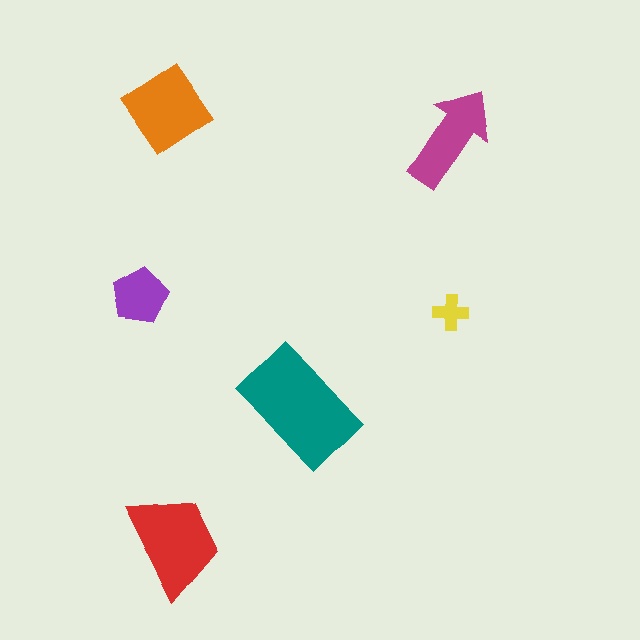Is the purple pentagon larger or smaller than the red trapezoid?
Smaller.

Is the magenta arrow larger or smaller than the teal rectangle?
Smaller.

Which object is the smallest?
The yellow cross.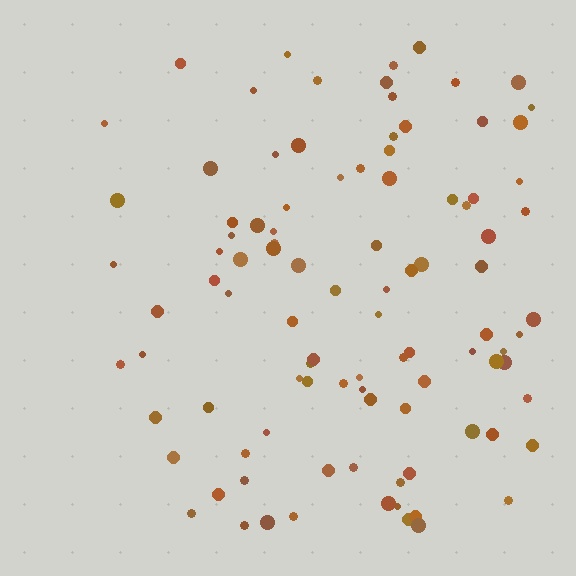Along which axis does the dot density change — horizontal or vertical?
Horizontal.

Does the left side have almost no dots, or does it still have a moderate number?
Still a moderate number, just noticeably fewer than the right.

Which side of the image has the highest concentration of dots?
The right.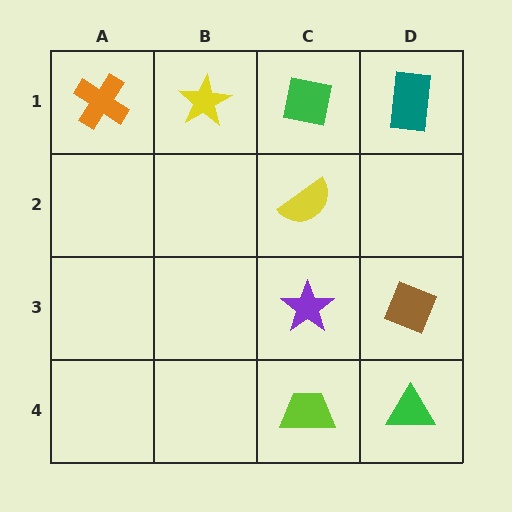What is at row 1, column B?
A yellow star.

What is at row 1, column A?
An orange cross.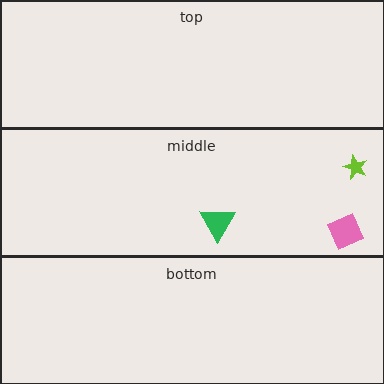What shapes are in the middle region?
The pink diamond, the lime star, the green triangle.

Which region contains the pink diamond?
The middle region.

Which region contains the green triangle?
The middle region.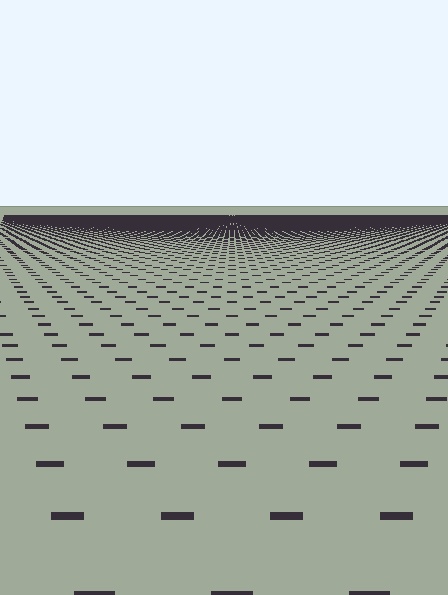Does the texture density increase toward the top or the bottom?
Density increases toward the top.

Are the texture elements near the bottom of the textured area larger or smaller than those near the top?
Larger. Near the bottom, elements are closer to the viewer and appear at a bigger on-screen size.